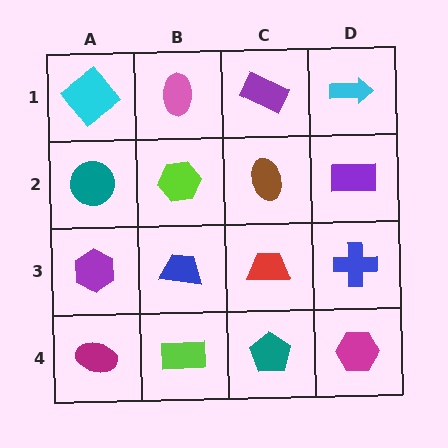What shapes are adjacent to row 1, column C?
A brown ellipse (row 2, column C), a pink ellipse (row 1, column B), a cyan arrow (row 1, column D).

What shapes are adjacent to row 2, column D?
A cyan arrow (row 1, column D), a blue cross (row 3, column D), a brown ellipse (row 2, column C).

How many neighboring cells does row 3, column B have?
4.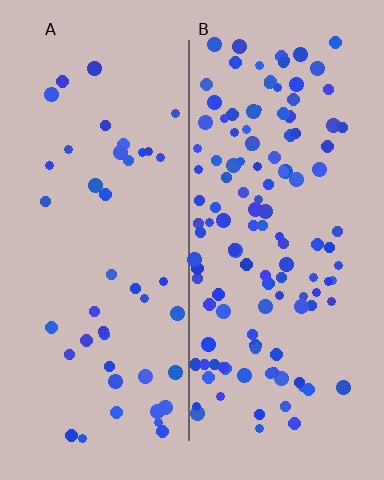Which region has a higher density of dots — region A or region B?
B (the right).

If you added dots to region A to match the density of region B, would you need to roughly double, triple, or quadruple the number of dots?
Approximately triple.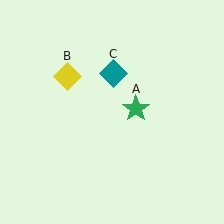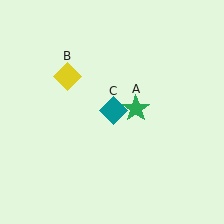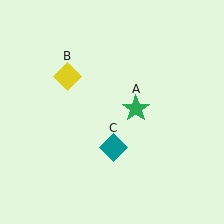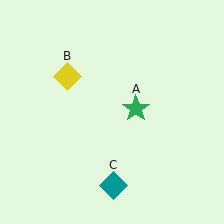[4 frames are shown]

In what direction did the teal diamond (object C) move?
The teal diamond (object C) moved down.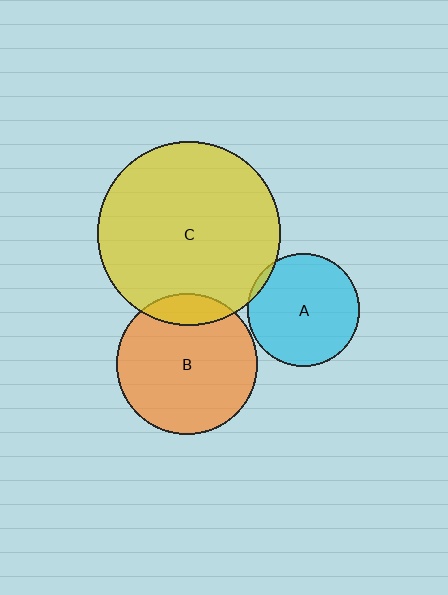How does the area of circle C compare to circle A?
Approximately 2.7 times.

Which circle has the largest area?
Circle C (yellow).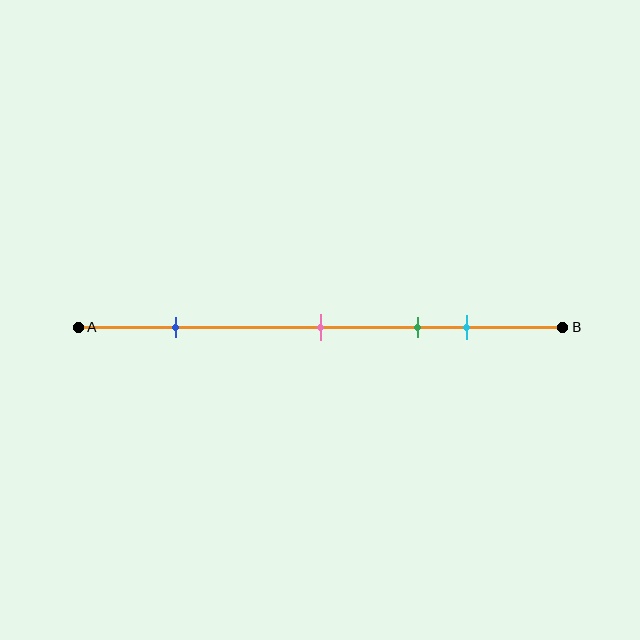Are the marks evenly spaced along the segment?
No, the marks are not evenly spaced.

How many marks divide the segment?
There are 4 marks dividing the segment.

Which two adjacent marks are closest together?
The green and cyan marks are the closest adjacent pair.